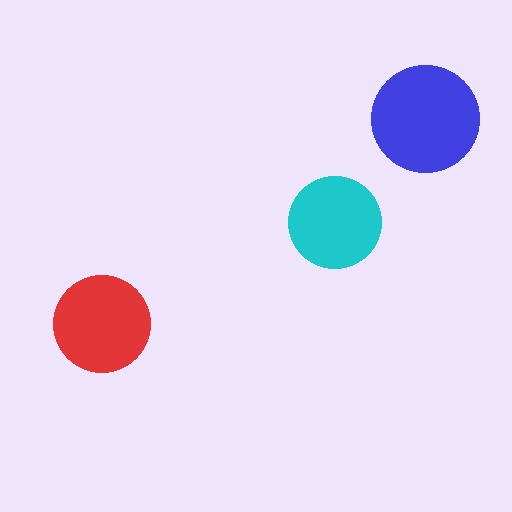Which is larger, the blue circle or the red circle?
The blue one.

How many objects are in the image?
There are 3 objects in the image.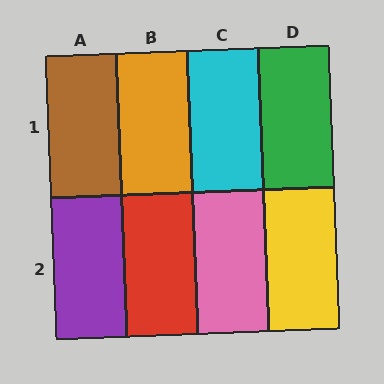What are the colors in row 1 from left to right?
Brown, orange, cyan, green.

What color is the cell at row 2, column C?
Pink.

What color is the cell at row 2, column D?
Yellow.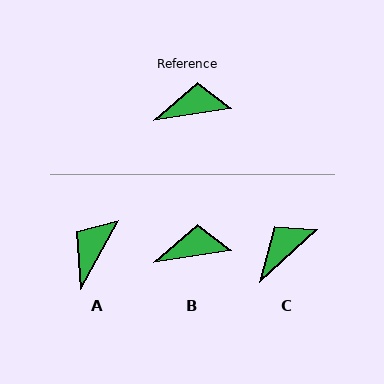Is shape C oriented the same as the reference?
No, it is off by about 34 degrees.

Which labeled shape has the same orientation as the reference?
B.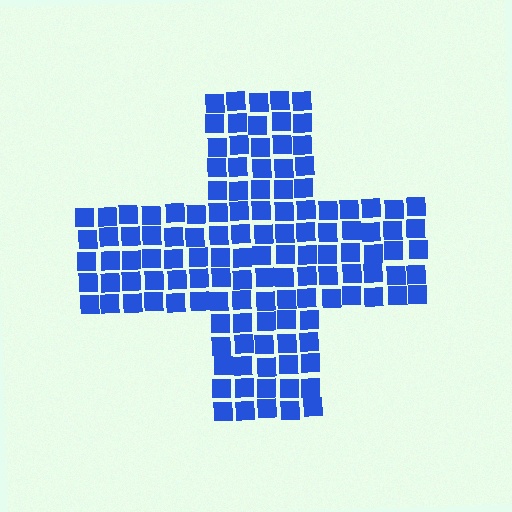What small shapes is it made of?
It is made of small squares.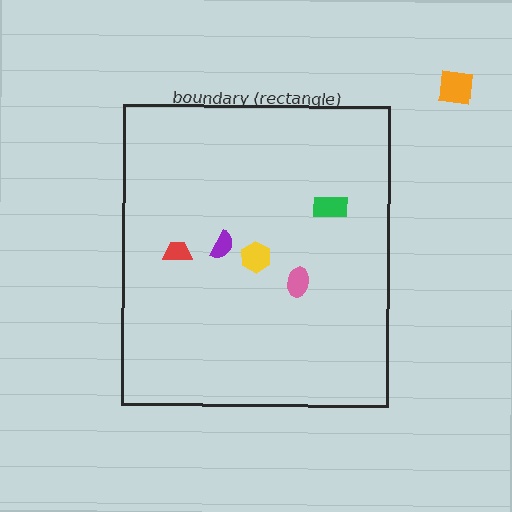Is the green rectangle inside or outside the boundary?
Inside.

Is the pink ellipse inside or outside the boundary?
Inside.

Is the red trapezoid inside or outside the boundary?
Inside.